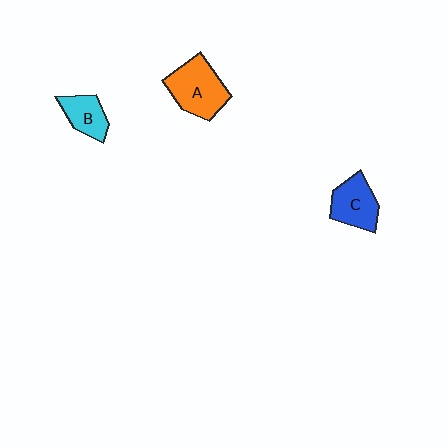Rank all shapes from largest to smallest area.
From largest to smallest: A (orange), C (blue), B (cyan).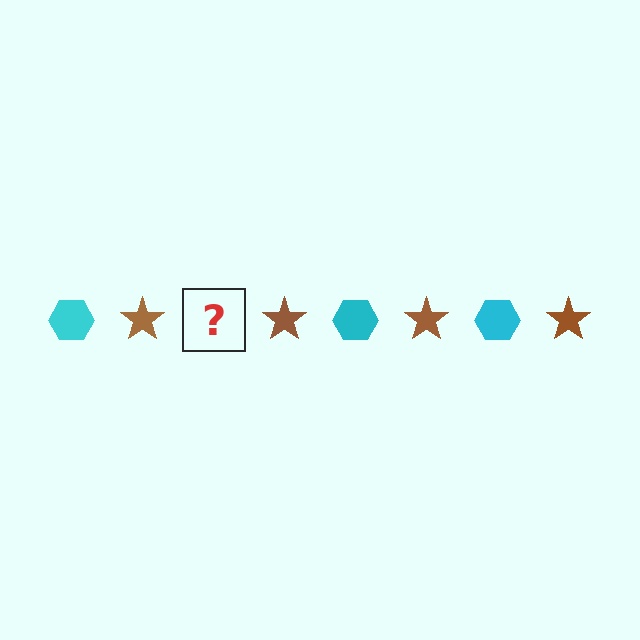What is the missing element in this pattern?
The missing element is a cyan hexagon.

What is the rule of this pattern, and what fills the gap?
The rule is that the pattern alternates between cyan hexagon and brown star. The gap should be filled with a cyan hexagon.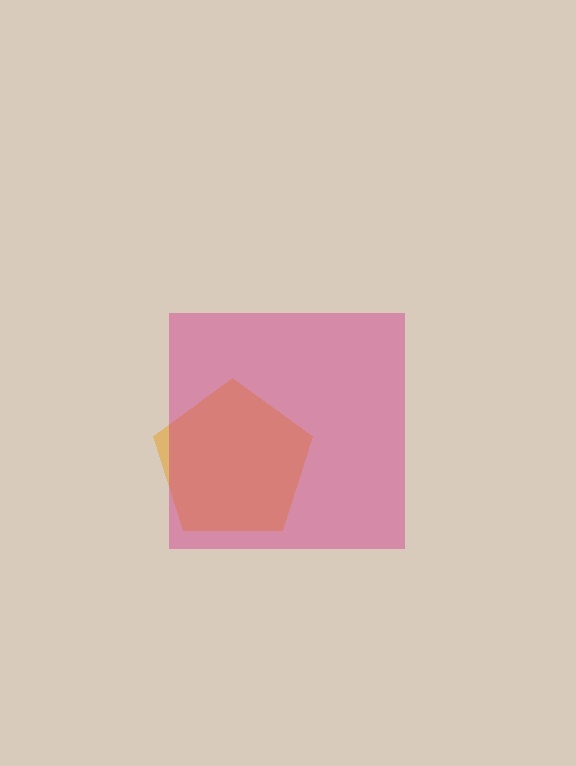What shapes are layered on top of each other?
The layered shapes are: an orange pentagon, a magenta square.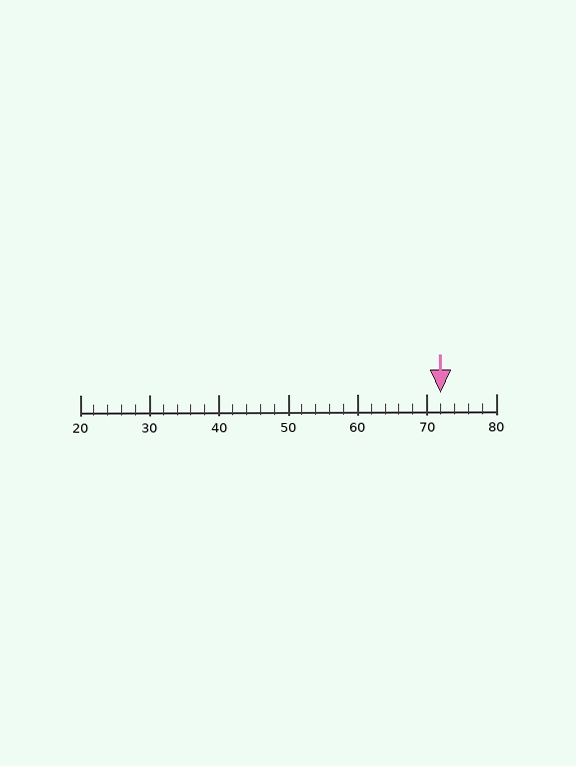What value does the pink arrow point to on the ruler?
The pink arrow points to approximately 72.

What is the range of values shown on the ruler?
The ruler shows values from 20 to 80.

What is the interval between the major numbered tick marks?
The major tick marks are spaced 10 units apart.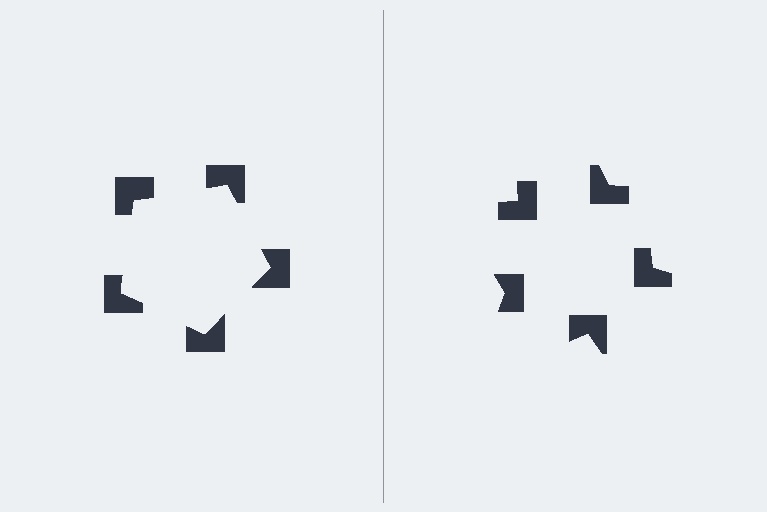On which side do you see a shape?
An illusory pentagon appears on the left side. On the right side the wedge cuts are rotated, so no coherent shape forms.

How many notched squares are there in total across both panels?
10 — 5 on each side.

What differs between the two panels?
The notched squares are positioned identically on both sides; only the wedge orientations differ. On the left they align to a pentagon; on the right they are misaligned.